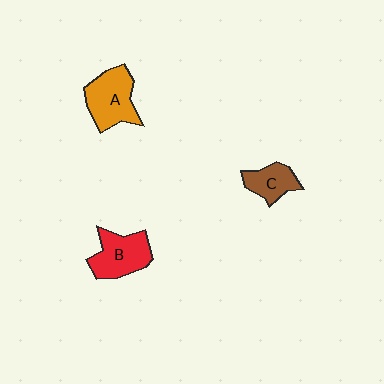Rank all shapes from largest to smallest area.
From largest to smallest: A (orange), B (red), C (brown).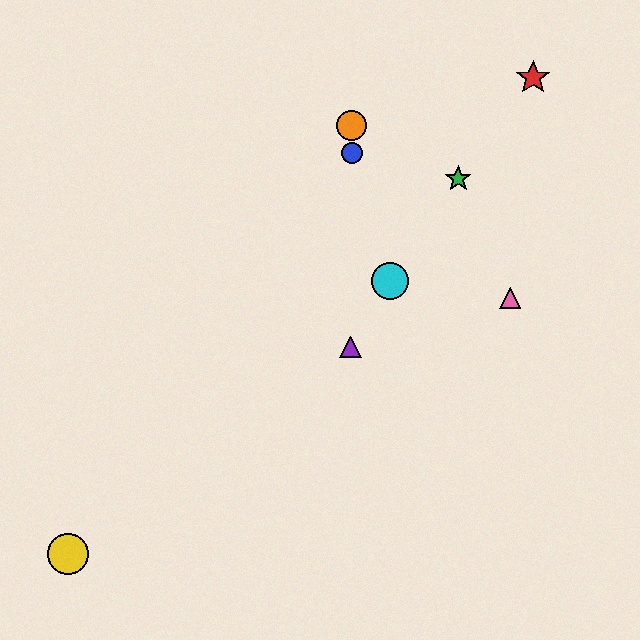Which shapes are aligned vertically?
The blue circle, the purple triangle, the orange circle are aligned vertically.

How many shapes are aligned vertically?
3 shapes (the blue circle, the purple triangle, the orange circle) are aligned vertically.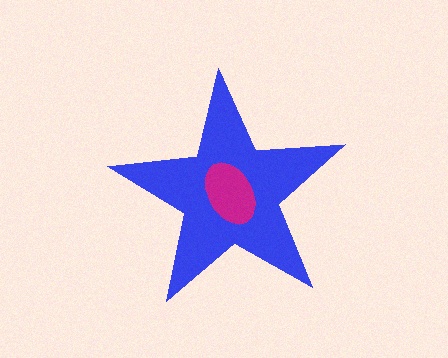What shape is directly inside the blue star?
The magenta ellipse.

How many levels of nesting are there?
2.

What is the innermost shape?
The magenta ellipse.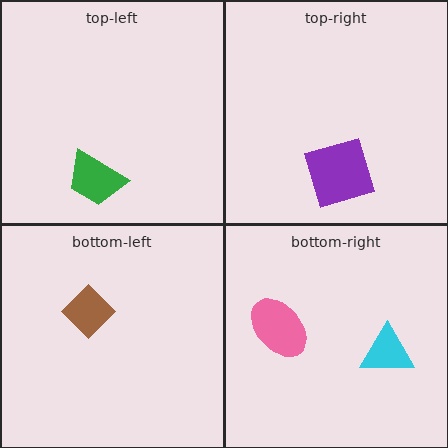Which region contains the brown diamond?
The bottom-left region.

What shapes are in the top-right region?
The purple square.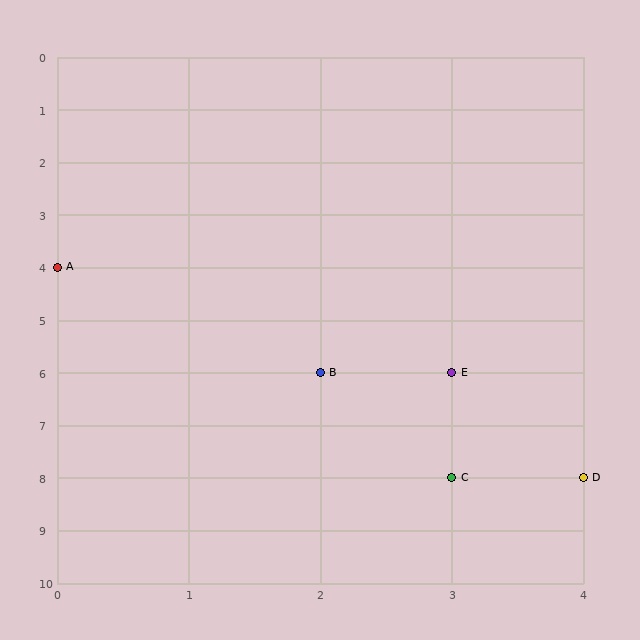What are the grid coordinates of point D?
Point D is at grid coordinates (4, 8).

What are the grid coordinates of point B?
Point B is at grid coordinates (2, 6).